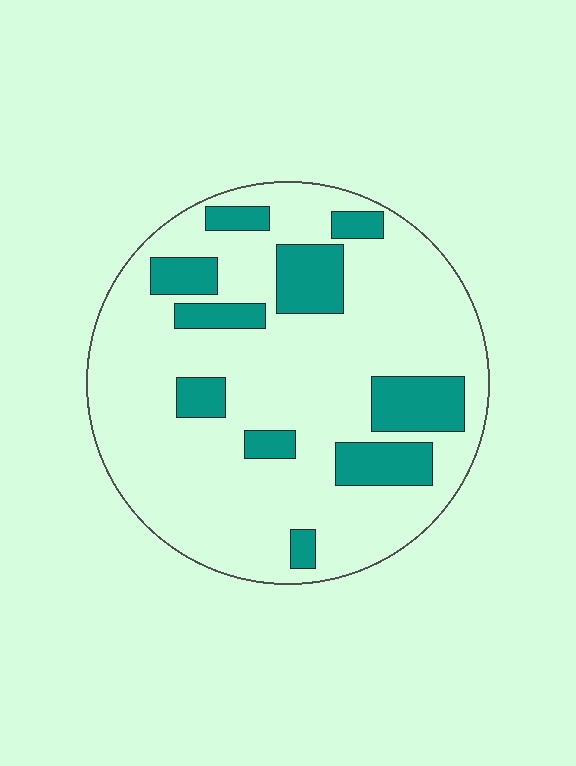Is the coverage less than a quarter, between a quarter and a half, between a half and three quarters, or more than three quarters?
Less than a quarter.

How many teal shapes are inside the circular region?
10.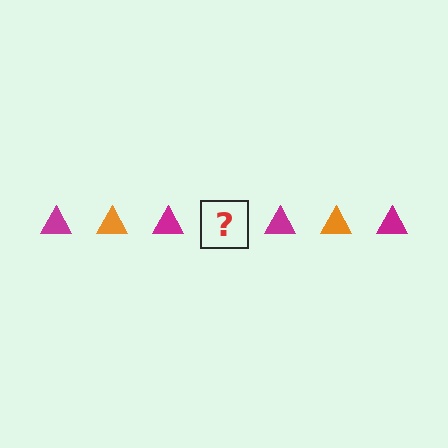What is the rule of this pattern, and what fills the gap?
The rule is that the pattern cycles through magenta, orange triangles. The gap should be filled with an orange triangle.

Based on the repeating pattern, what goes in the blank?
The blank should be an orange triangle.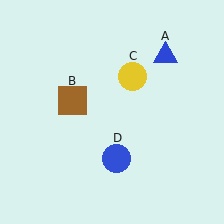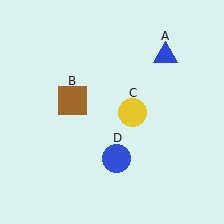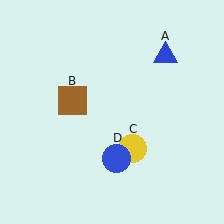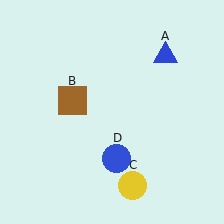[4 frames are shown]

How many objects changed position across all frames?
1 object changed position: yellow circle (object C).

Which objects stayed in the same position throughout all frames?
Blue triangle (object A) and brown square (object B) and blue circle (object D) remained stationary.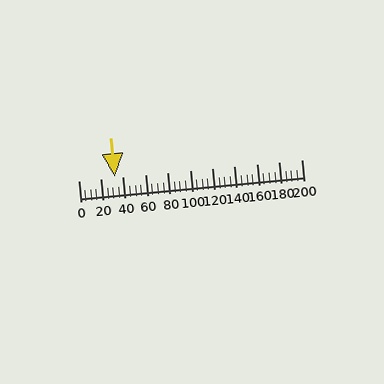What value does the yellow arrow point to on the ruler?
The yellow arrow points to approximately 32.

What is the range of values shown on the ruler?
The ruler shows values from 0 to 200.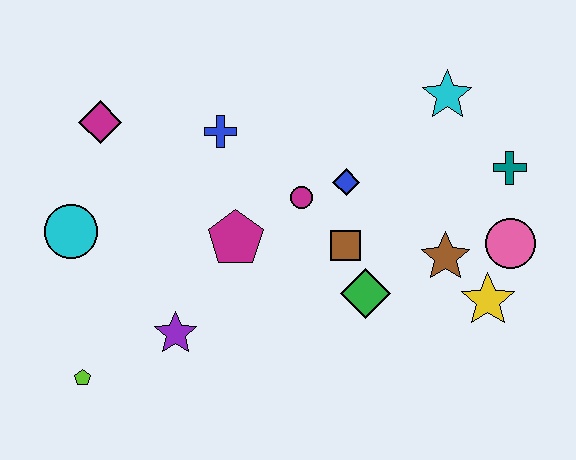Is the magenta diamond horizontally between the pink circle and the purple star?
No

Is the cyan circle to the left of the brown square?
Yes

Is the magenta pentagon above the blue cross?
No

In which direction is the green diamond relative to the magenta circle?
The green diamond is below the magenta circle.